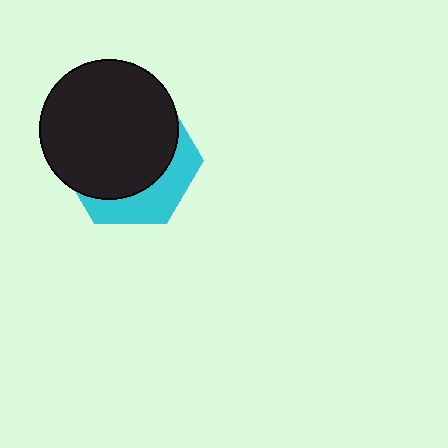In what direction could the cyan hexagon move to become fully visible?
The cyan hexagon could move down. That would shift it out from behind the black circle entirely.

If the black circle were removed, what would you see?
You would see the complete cyan hexagon.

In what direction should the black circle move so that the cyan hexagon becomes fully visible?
The black circle should move up. That is the shortest direction to clear the overlap and leave the cyan hexagon fully visible.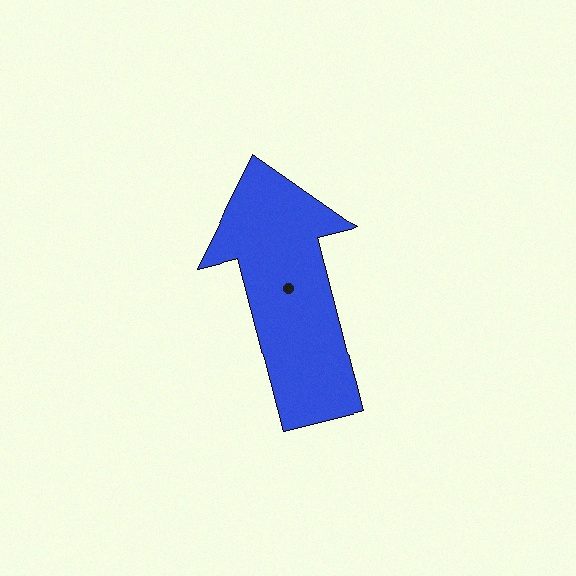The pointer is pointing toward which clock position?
Roughly 12 o'clock.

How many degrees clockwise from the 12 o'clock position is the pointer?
Approximately 346 degrees.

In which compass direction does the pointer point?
North.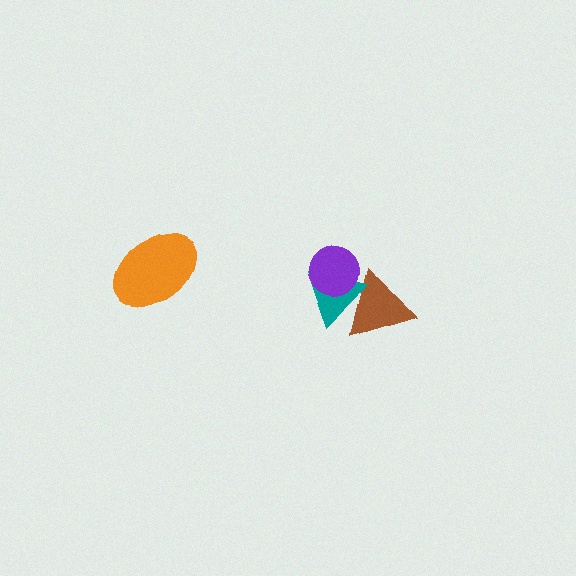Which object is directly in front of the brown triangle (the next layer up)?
The teal triangle is directly in front of the brown triangle.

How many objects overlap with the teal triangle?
2 objects overlap with the teal triangle.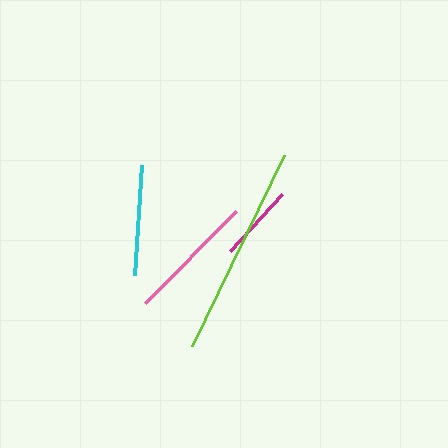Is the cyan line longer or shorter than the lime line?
The lime line is longer than the cyan line.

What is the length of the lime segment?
The lime segment is approximately 213 pixels long.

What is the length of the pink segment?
The pink segment is approximately 130 pixels long.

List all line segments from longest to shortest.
From longest to shortest: lime, pink, cyan, magenta.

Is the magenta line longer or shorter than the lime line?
The lime line is longer than the magenta line.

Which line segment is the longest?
The lime line is the longest at approximately 213 pixels.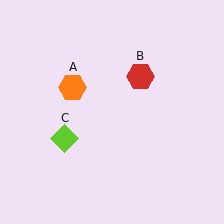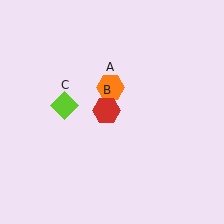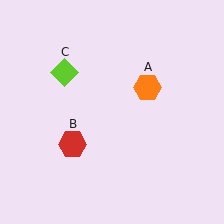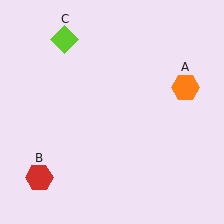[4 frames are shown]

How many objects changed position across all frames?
3 objects changed position: orange hexagon (object A), red hexagon (object B), lime diamond (object C).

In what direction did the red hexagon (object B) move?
The red hexagon (object B) moved down and to the left.